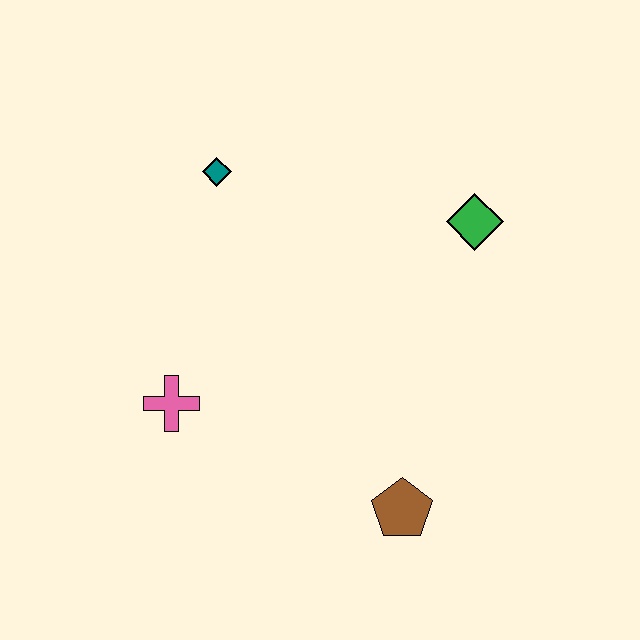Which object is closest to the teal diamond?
The pink cross is closest to the teal diamond.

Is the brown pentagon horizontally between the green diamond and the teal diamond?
Yes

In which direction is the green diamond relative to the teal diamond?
The green diamond is to the right of the teal diamond.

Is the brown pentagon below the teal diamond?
Yes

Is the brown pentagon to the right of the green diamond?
No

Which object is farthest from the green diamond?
The pink cross is farthest from the green diamond.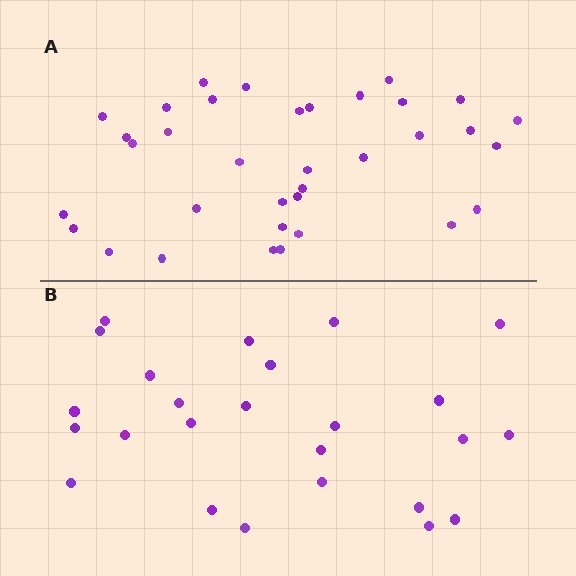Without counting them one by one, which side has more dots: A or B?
Region A (the top region) has more dots.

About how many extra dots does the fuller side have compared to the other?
Region A has roughly 10 or so more dots than region B.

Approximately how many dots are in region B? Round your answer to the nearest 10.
About 20 dots. (The exact count is 25, which rounds to 20.)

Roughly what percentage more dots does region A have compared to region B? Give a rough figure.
About 40% more.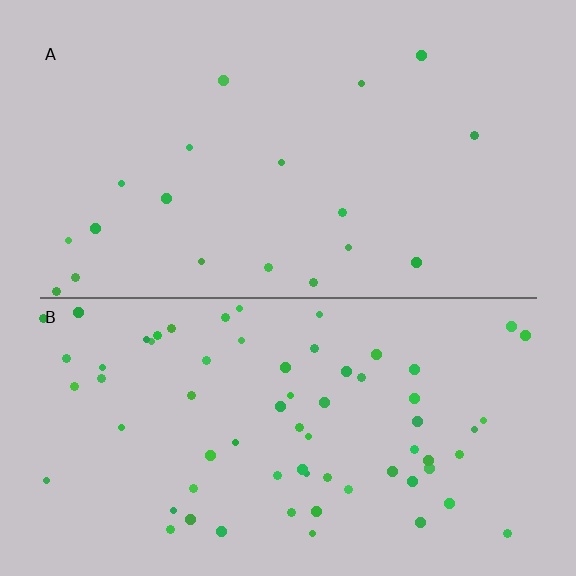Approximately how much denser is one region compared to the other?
Approximately 3.6× — region B over region A.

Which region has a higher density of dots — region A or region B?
B (the bottom).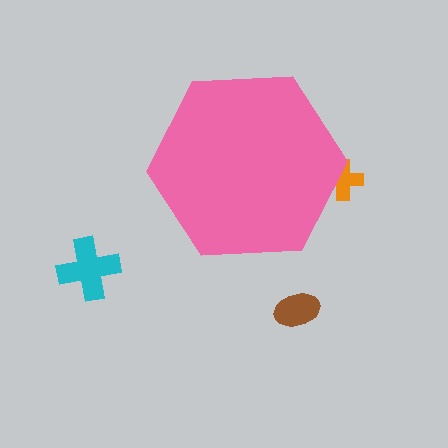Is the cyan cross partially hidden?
No, the cyan cross is fully visible.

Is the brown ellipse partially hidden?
No, the brown ellipse is fully visible.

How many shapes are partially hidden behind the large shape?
1 shape is partially hidden.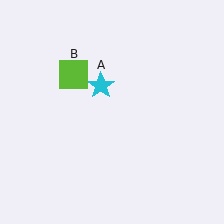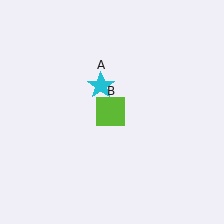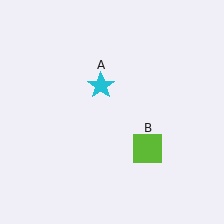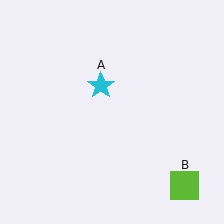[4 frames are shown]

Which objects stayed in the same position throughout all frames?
Cyan star (object A) remained stationary.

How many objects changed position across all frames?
1 object changed position: lime square (object B).